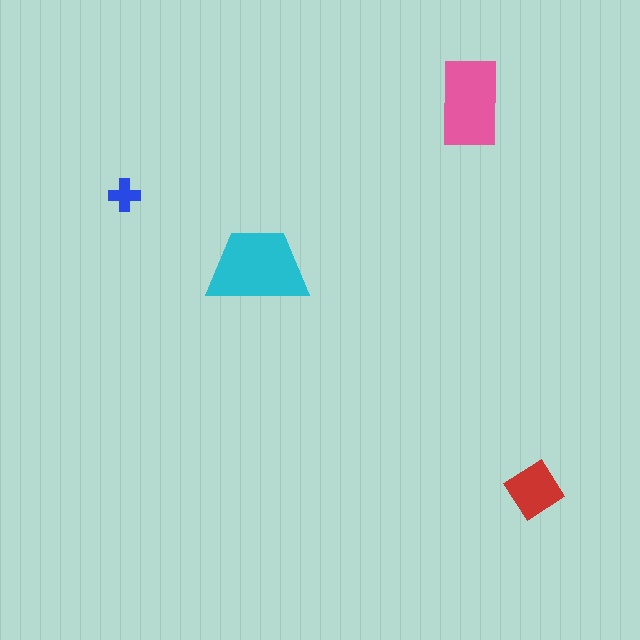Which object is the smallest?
The blue cross.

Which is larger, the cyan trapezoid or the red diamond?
The cyan trapezoid.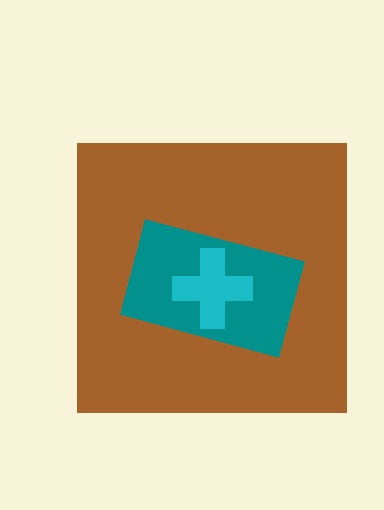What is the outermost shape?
The brown square.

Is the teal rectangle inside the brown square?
Yes.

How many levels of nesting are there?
3.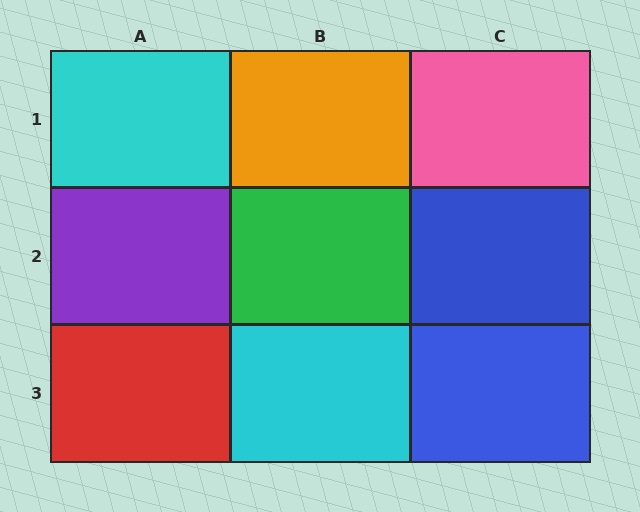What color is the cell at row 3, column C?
Blue.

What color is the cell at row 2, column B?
Green.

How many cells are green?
1 cell is green.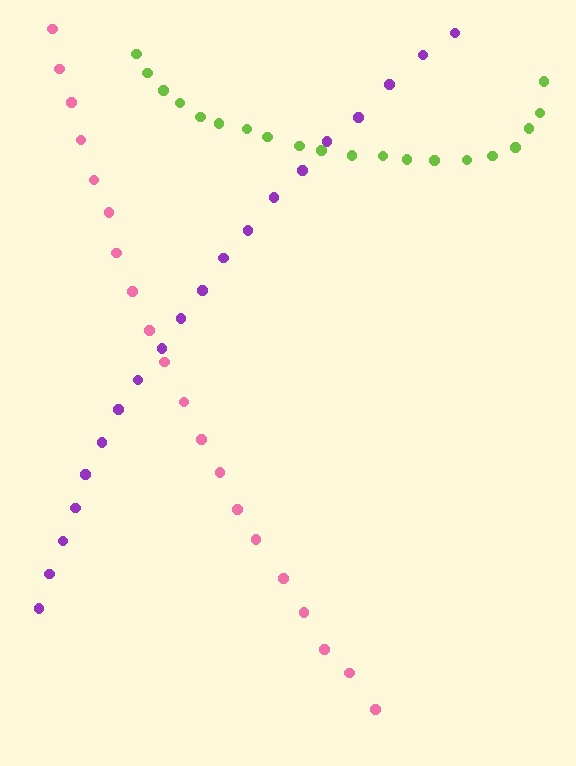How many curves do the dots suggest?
There are 3 distinct paths.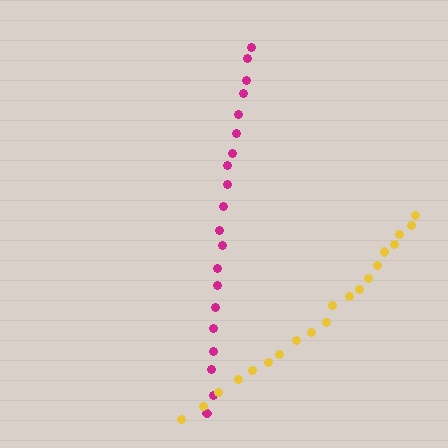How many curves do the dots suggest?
There are 2 distinct paths.